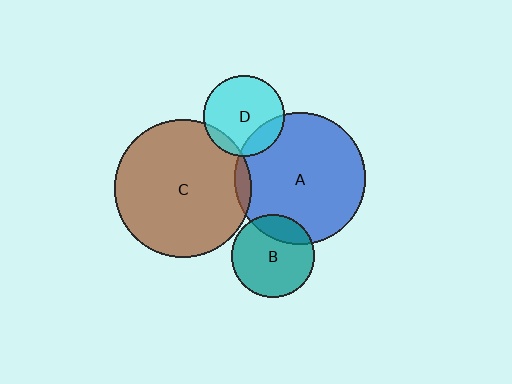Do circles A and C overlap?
Yes.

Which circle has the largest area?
Circle C (brown).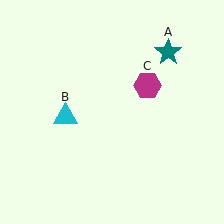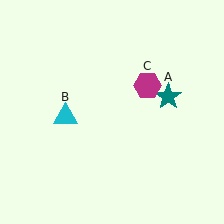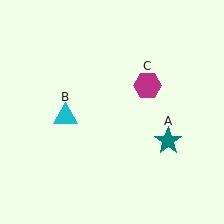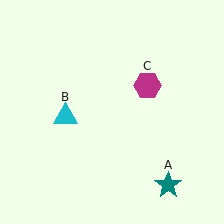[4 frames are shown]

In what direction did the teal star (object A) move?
The teal star (object A) moved down.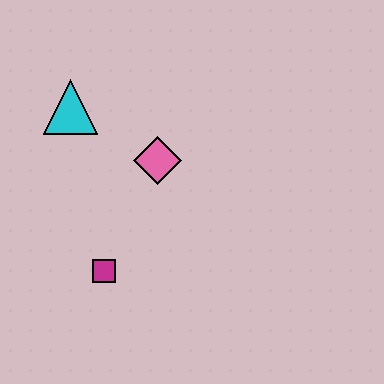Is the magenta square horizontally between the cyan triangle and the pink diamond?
Yes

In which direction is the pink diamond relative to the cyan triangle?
The pink diamond is to the right of the cyan triangle.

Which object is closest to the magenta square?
The pink diamond is closest to the magenta square.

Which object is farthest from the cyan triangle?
The magenta square is farthest from the cyan triangle.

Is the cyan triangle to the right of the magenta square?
No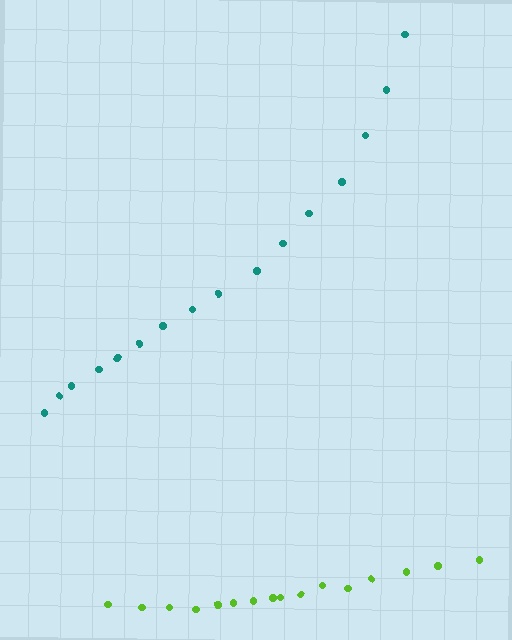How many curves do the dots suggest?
There are 2 distinct paths.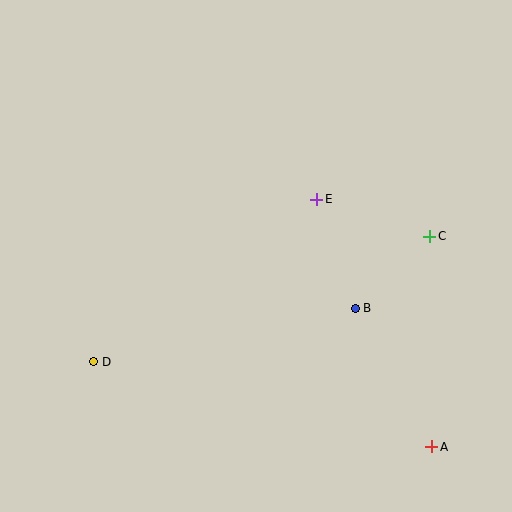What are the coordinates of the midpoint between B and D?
The midpoint between B and D is at (224, 335).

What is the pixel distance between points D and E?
The distance between D and E is 276 pixels.